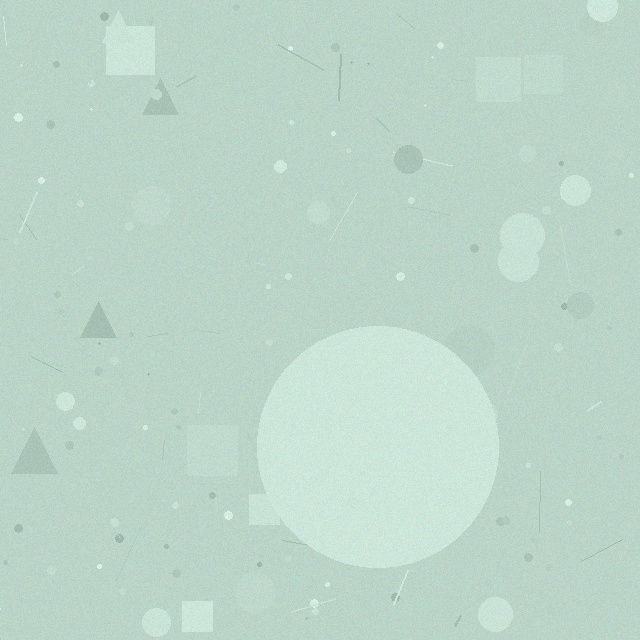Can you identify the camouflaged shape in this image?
The camouflaged shape is a circle.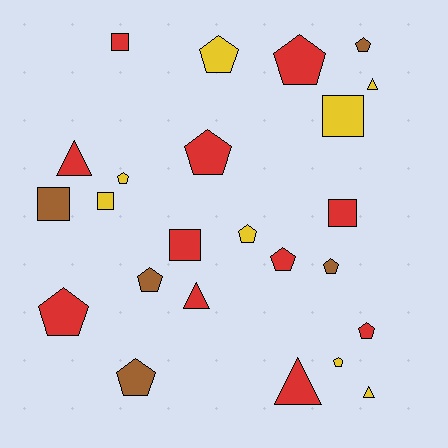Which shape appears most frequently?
Pentagon, with 13 objects.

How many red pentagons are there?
There are 5 red pentagons.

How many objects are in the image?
There are 24 objects.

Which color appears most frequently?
Red, with 11 objects.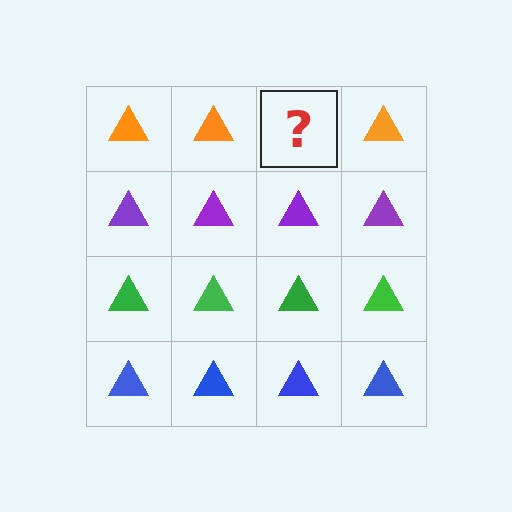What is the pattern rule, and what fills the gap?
The rule is that each row has a consistent color. The gap should be filled with an orange triangle.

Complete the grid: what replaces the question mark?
The question mark should be replaced with an orange triangle.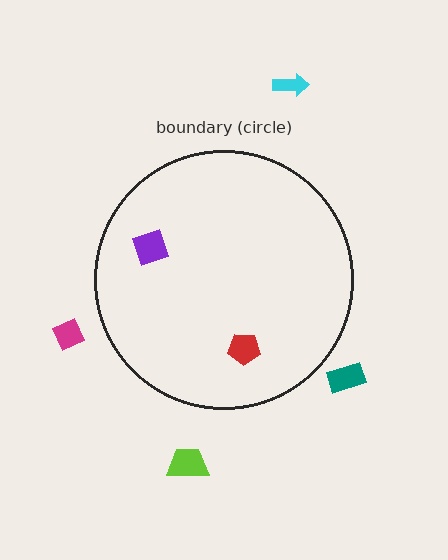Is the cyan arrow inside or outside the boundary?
Outside.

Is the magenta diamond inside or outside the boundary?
Outside.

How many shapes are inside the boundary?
2 inside, 4 outside.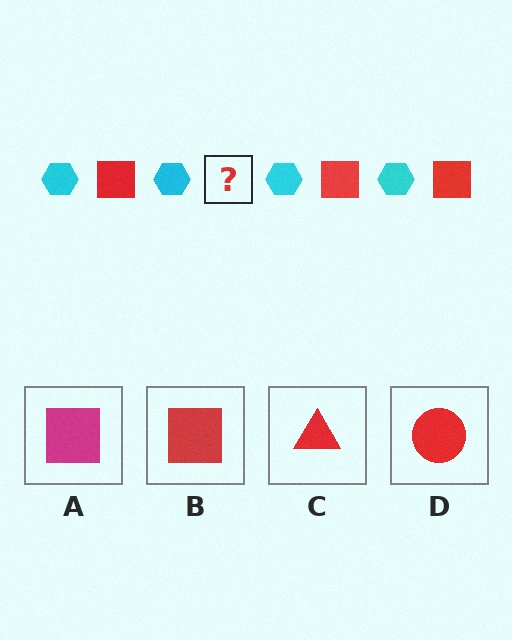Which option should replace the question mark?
Option B.